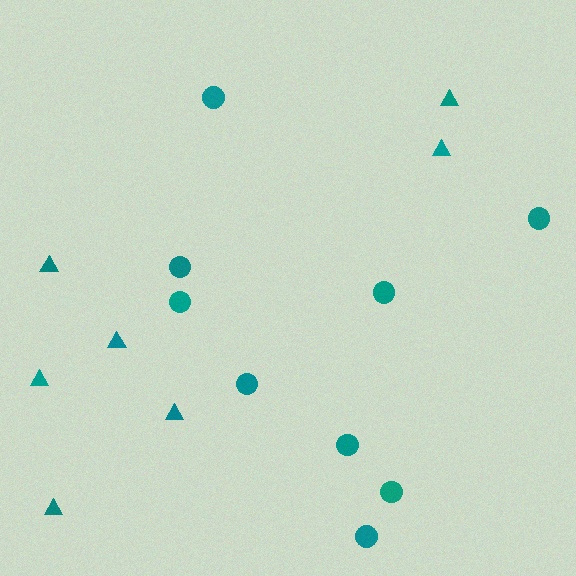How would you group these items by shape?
There are 2 groups: one group of triangles (7) and one group of circles (9).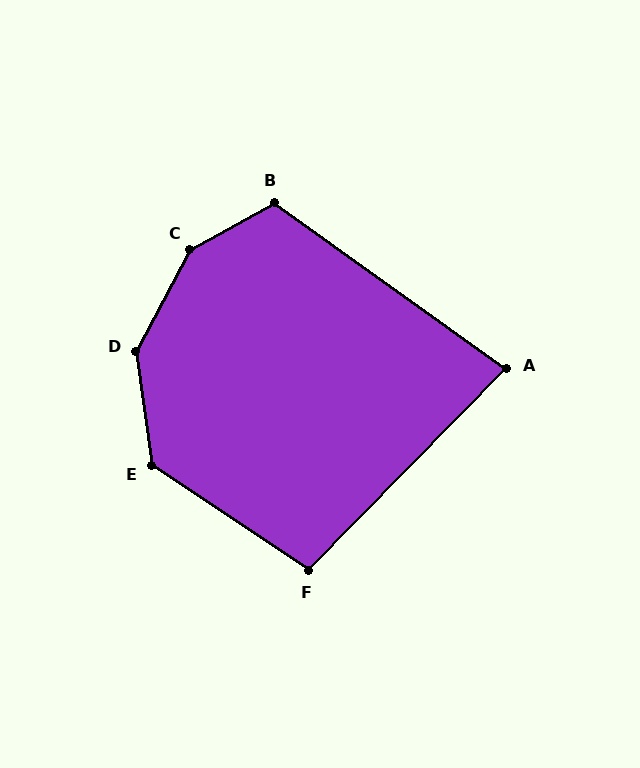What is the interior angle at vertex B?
Approximately 115 degrees (obtuse).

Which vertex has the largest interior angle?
C, at approximately 147 degrees.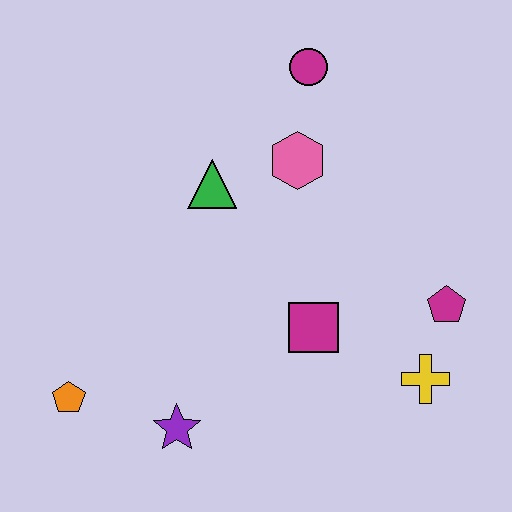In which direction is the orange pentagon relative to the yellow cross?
The orange pentagon is to the left of the yellow cross.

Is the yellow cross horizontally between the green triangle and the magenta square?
No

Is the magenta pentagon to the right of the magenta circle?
Yes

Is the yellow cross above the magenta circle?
No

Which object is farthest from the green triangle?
The yellow cross is farthest from the green triangle.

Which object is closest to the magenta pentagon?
The yellow cross is closest to the magenta pentagon.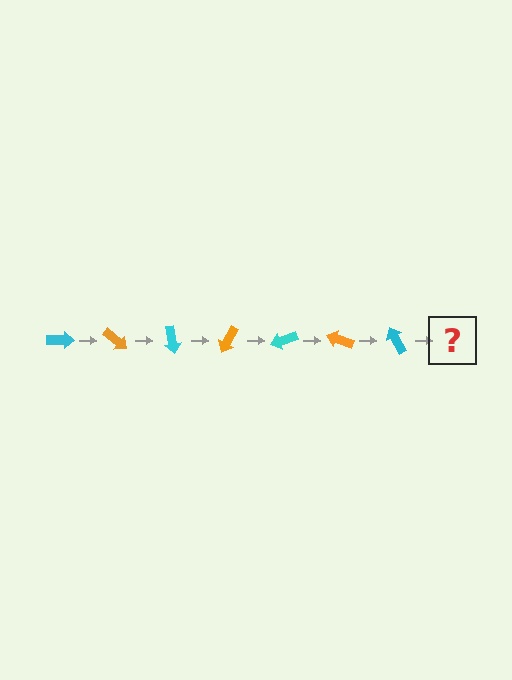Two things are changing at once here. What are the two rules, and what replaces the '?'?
The two rules are that it rotates 40 degrees each step and the color cycles through cyan and orange. The '?' should be an orange arrow, rotated 280 degrees from the start.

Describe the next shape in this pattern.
It should be an orange arrow, rotated 280 degrees from the start.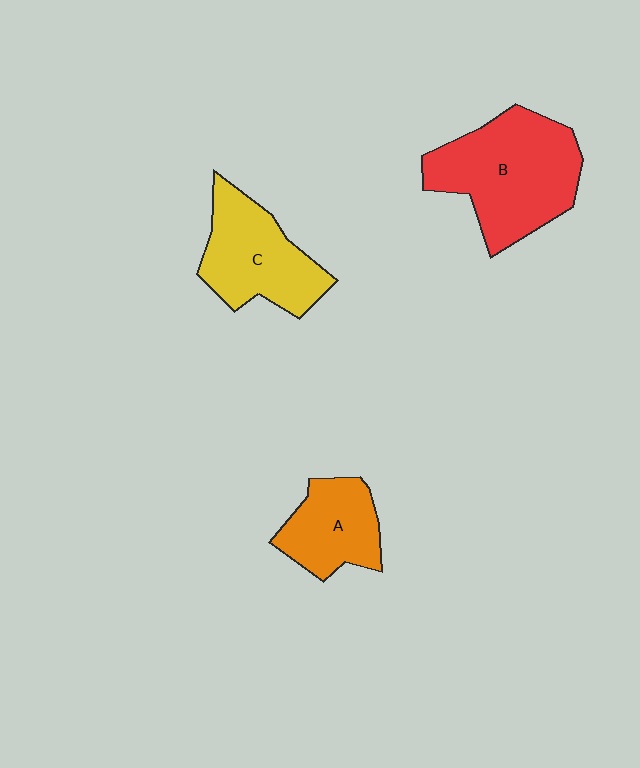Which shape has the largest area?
Shape B (red).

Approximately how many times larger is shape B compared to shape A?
Approximately 1.8 times.